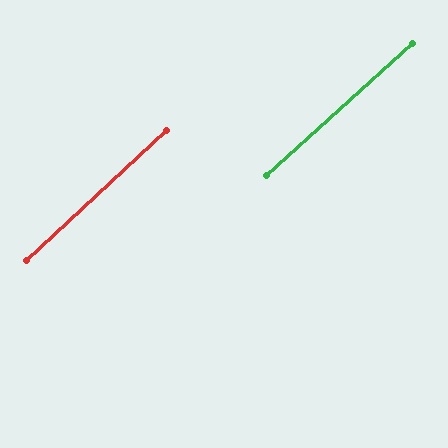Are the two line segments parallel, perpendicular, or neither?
Parallel — their directions differ by only 1.0°.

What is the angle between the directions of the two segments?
Approximately 1 degree.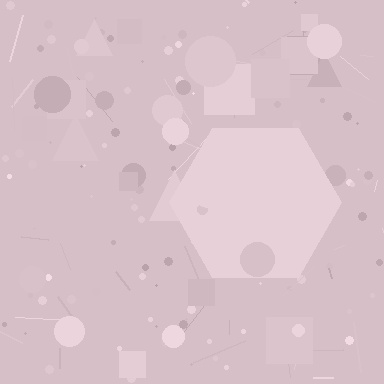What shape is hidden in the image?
A hexagon is hidden in the image.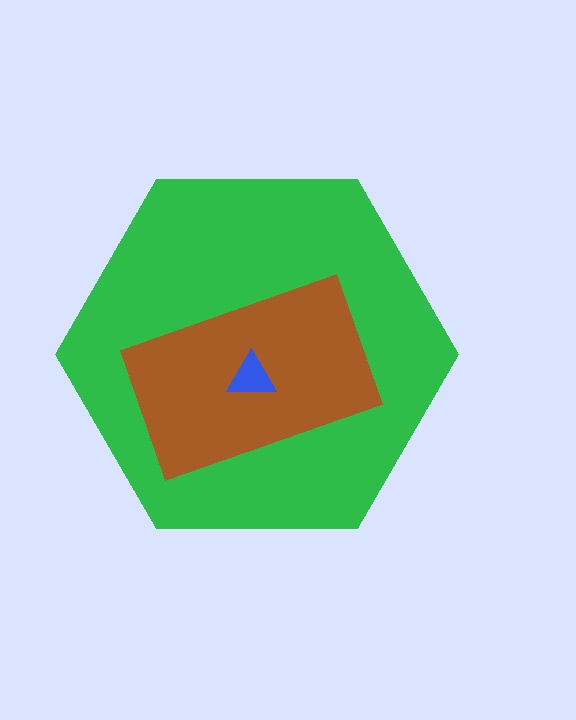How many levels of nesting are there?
3.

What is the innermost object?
The blue triangle.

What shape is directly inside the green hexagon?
The brown rectangle.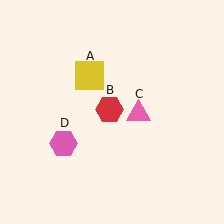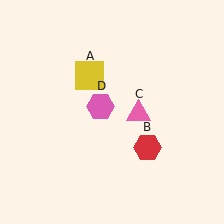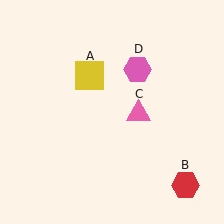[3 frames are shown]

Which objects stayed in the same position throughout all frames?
Yellow square (object A) and pink triangle (object C) remained stationary.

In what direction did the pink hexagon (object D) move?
The pink hexagon (object D) moved up and to the right.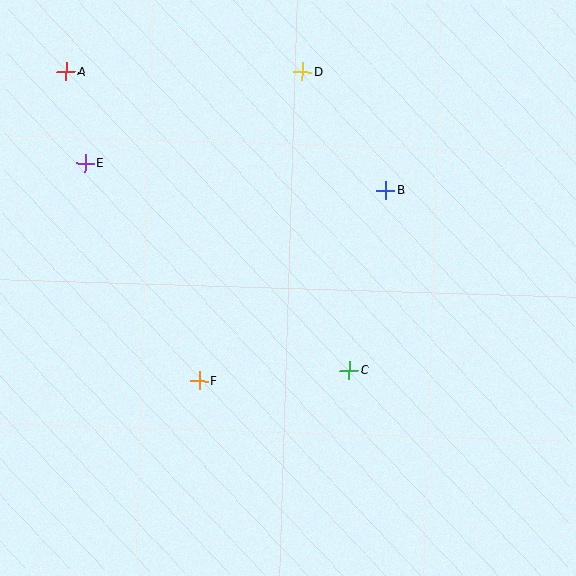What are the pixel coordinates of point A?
Point A is at (66, 72).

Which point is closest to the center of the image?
Point C at (349, 370) is closest to the center.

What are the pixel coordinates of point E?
Point E is at (85, 163).